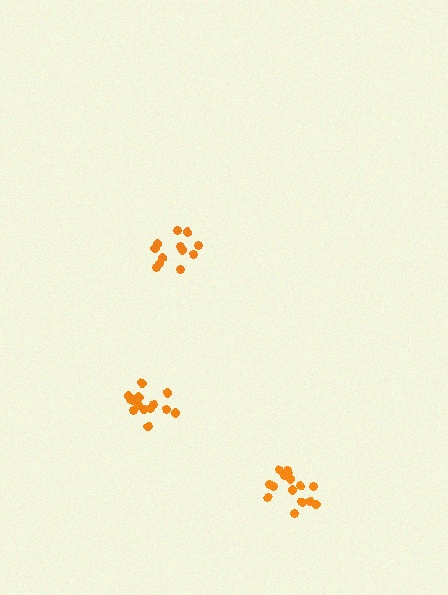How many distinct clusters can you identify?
There are 3 distinct clusters.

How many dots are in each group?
Group 1: 15 dots, Group 2: 16 dots, Group 3: 12 dots (43 total).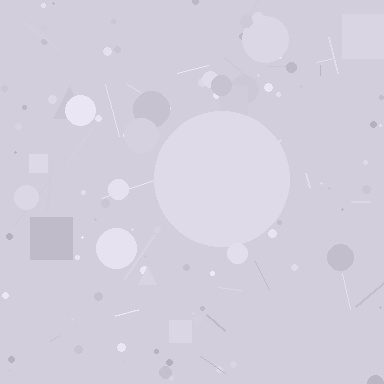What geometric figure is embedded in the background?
A circle is embedded in the background.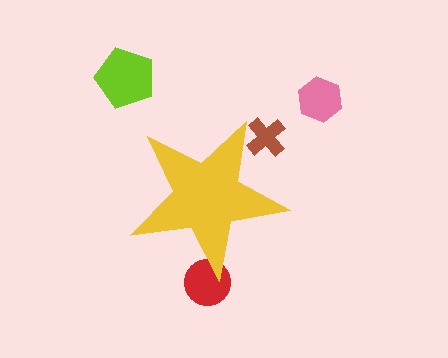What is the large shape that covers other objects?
A yellow star.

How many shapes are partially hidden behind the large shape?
2 shapes are partially hidden.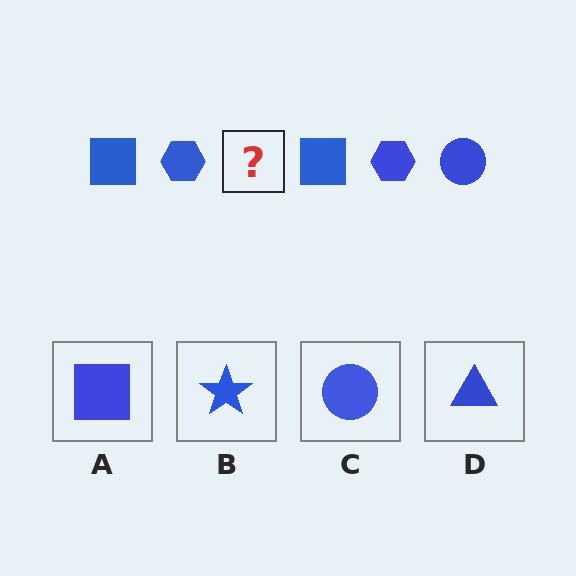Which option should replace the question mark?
Option C.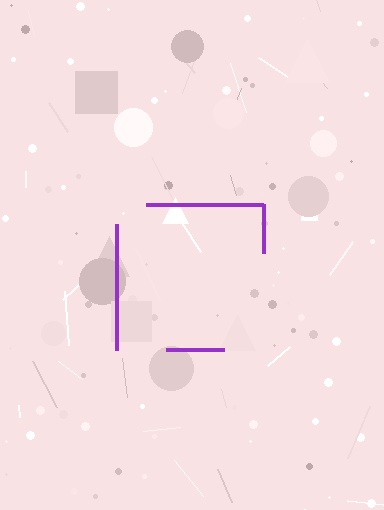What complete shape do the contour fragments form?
The contour fragments form a square.